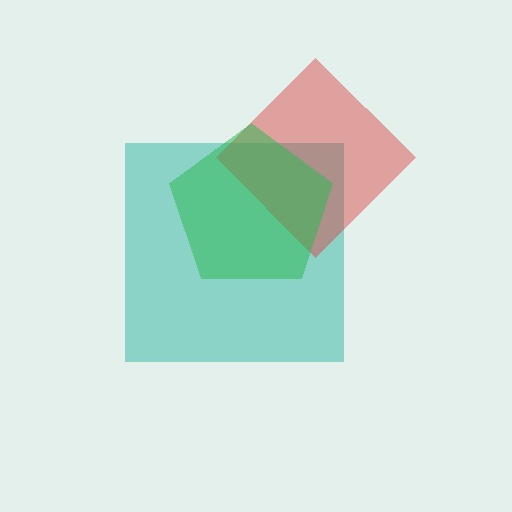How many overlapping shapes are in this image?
There are 3 overlapping shapes in the image.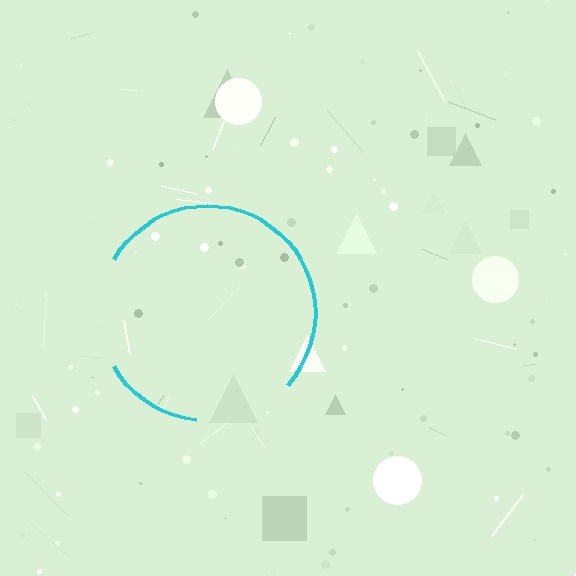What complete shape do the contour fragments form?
The contour fragments form a circle.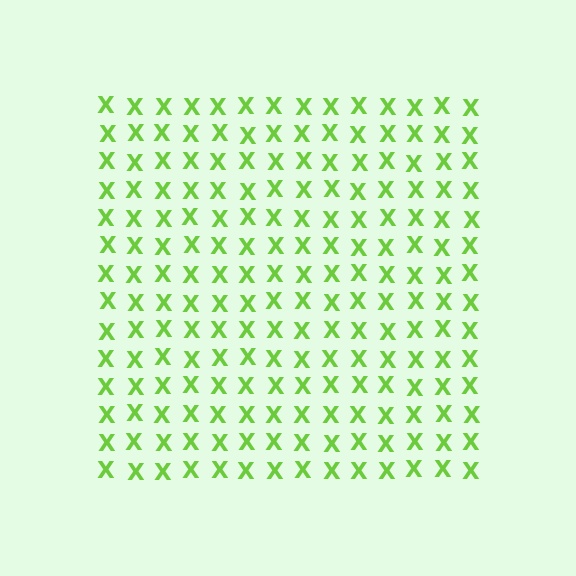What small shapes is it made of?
It is made of small letter X's.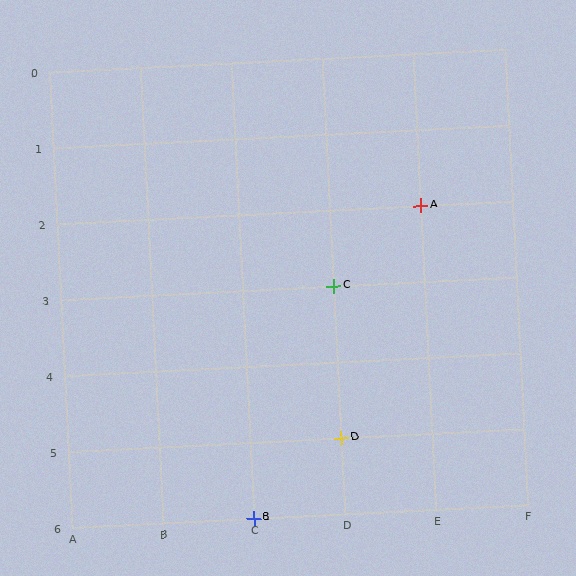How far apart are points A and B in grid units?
Points A and B are 2 columns and 4 rows apart (about 4.5 grid units diagonally).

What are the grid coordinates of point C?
Point C is at grid coordinates (D, 3).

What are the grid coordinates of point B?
Point B is at grid coordinates (C, 6).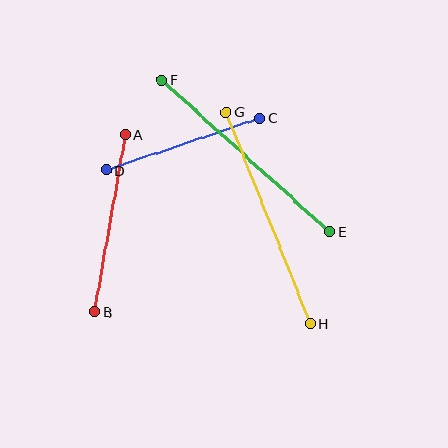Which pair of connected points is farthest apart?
Points G and H are farthest apart.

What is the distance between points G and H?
The distance is approximately 227 pixels.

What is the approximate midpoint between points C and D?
The midpoint is at approximately (183, 144) pixels.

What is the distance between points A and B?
The distance is approximately 180 pixels.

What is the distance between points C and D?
The distance is approximately 162 pixels.